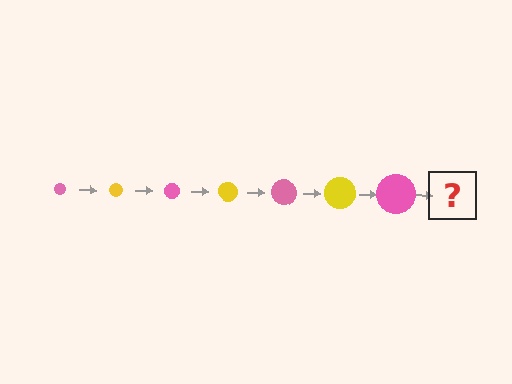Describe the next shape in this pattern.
It should be a yellow circle, larger than the previous one.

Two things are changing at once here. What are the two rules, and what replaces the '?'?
The two rules are that the circle grows larger each step and the color cycles through pink and yellow. The '?' should be a yellow circle, larger than the previous one.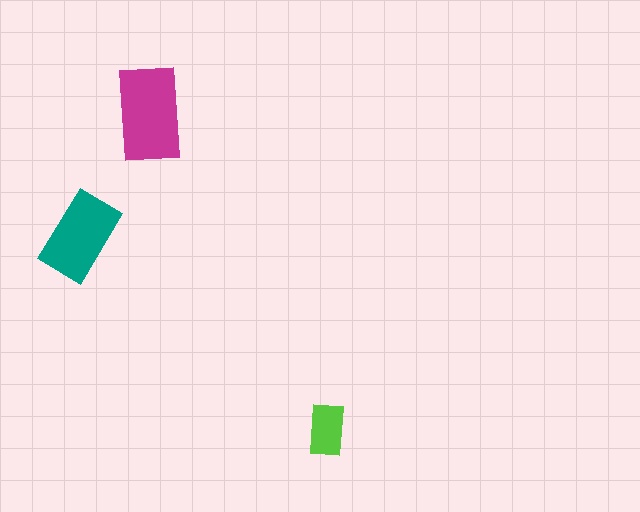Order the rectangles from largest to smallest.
the magenta one, the teal one, the lime one.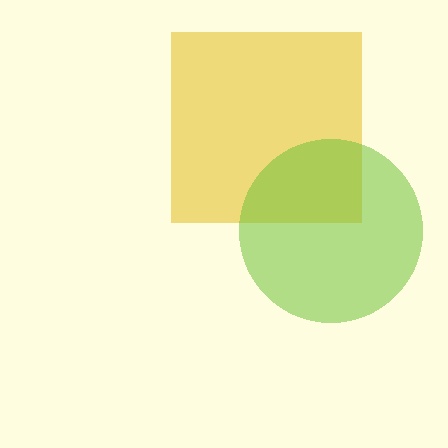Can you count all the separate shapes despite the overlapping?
Yes, there are 2 separate shapes.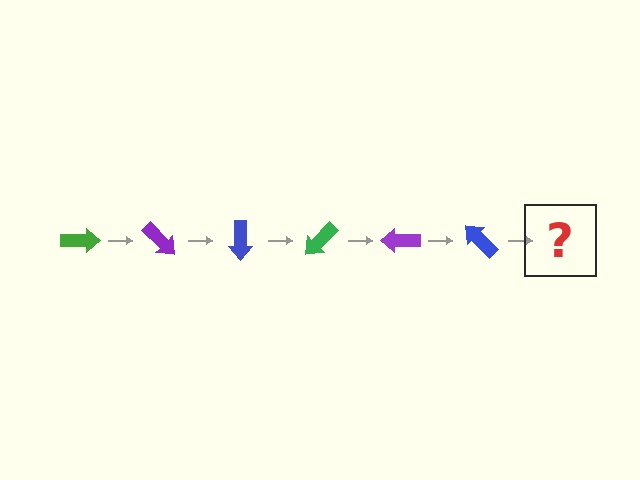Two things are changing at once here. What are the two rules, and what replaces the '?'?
The two rules are that it rotates 45 degrees each step and the color cycles through green, purple, and blue. The '?' should be a green arrow, rotated 270 degrees from the start.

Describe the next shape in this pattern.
It should be a green arrow, rotated 270 degrees from the start.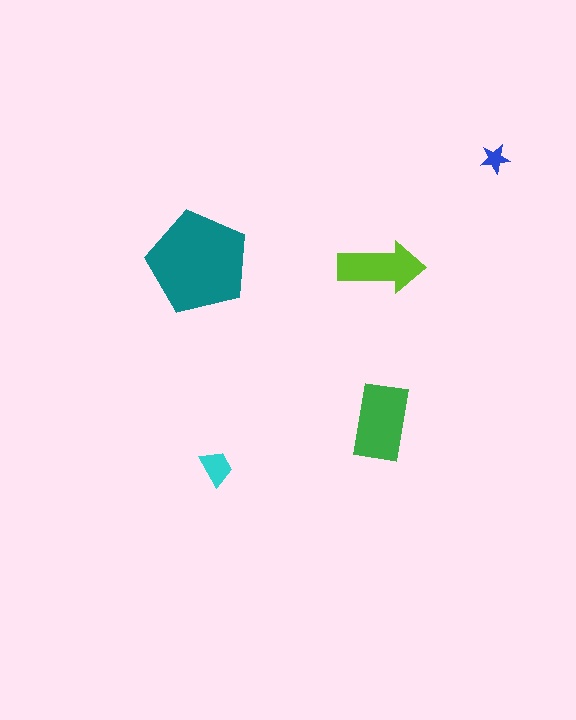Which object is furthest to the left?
The teal pentagon is leftmost.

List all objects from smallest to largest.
The blue star, the cyan trapezoid, the lime arrow, the green rectangle, the teal pentagon.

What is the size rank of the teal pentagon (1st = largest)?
1st.